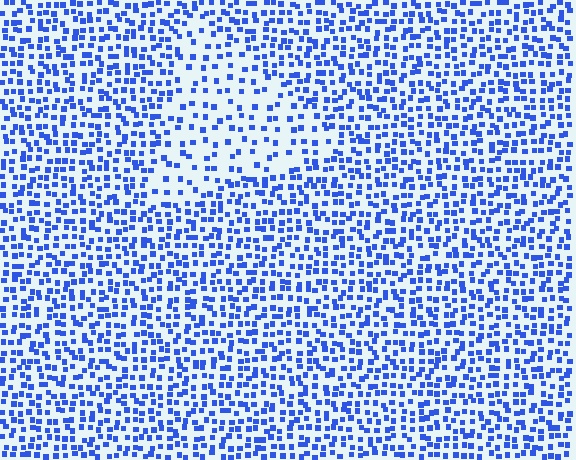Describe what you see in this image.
The image contains small blue elements arranged at two different densities. A triangle-shaped region is visible where the elements are less densely packed than the surrounding area.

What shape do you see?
I see a triangle.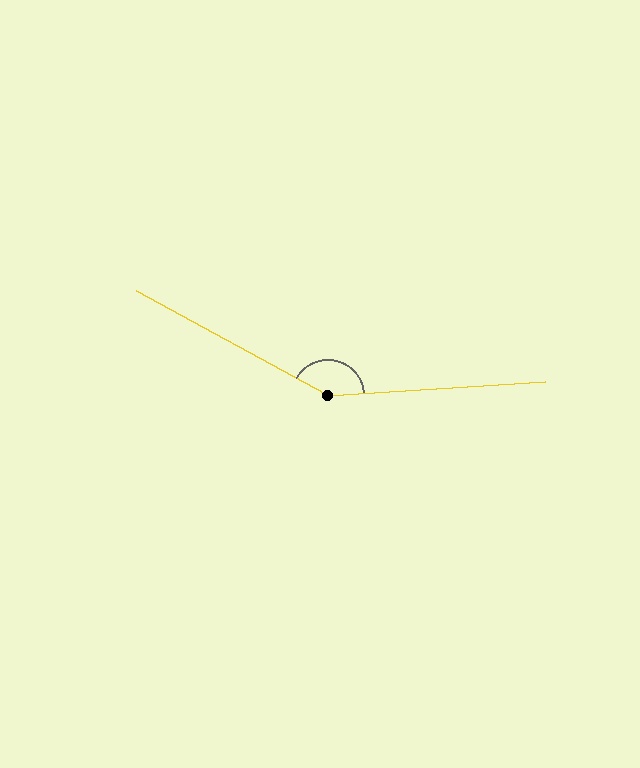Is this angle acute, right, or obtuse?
It is obtuse.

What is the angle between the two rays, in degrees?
Approximately 148 degrees.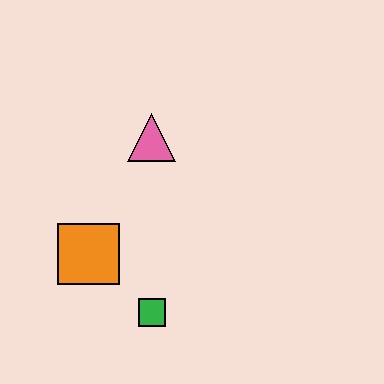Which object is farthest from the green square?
The pink triangle is farthest from the green square.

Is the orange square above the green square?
Yes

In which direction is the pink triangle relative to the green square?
The pink triangle is above the green square.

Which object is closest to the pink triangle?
The orange square is closest to the pink triangle.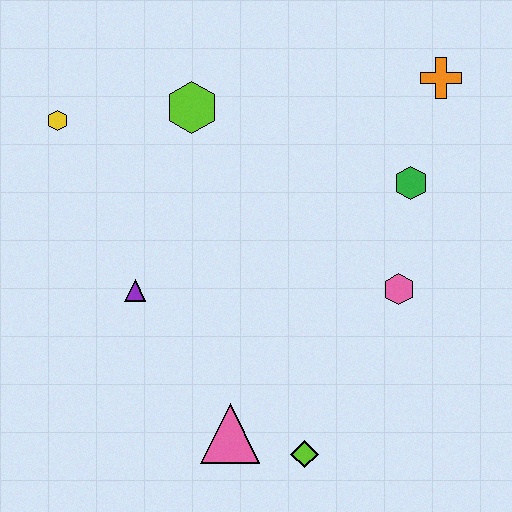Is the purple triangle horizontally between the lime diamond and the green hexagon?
No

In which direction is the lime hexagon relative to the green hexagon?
The lime hexagon is to the left of the green hexagon.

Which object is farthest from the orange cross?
The pink triangle is farthest from the orange cross.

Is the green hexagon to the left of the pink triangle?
No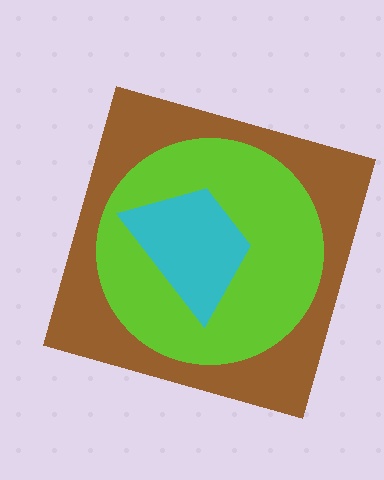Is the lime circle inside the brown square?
Yes.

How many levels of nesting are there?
3.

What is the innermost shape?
The cyan trapezoid.